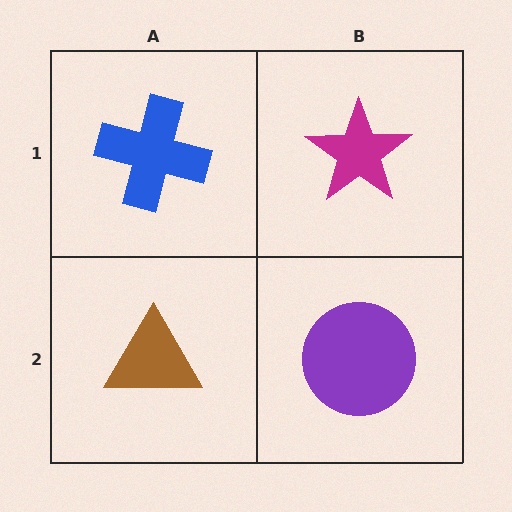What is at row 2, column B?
A purple circle.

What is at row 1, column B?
A magenta star.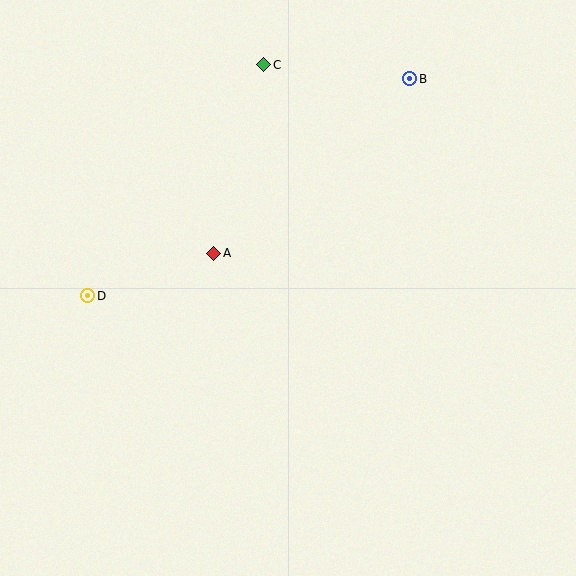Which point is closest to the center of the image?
Point A at (213, 253) is closest to the center.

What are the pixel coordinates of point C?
Point C is at (264, 65).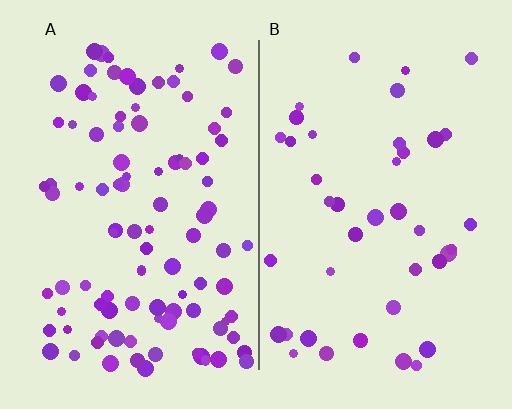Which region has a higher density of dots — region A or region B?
A (the left).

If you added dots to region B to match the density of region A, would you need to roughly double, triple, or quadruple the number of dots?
Approximately double.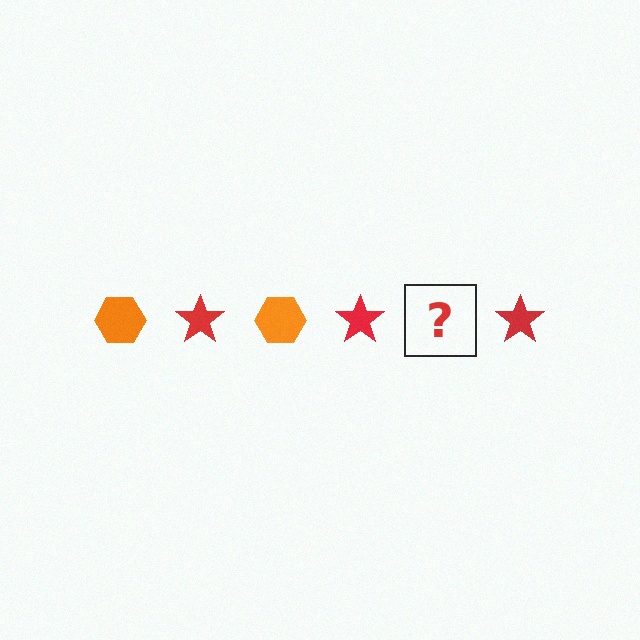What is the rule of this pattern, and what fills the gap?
The rule is that the pattern alternates between orange hexagon and red star. The gap should be filled with an orange hexagon.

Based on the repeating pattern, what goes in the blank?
The blank should be an orange hexagon.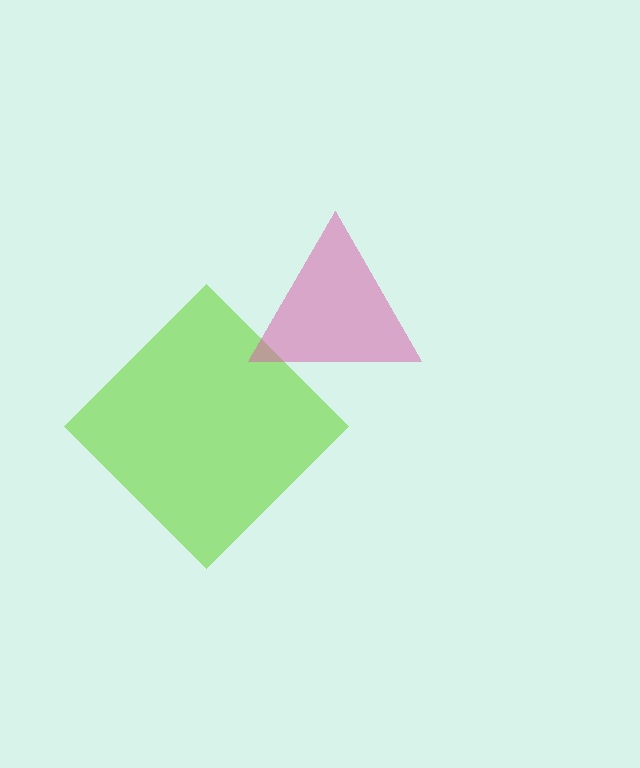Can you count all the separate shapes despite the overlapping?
Yes, there are 2 separate shapes.